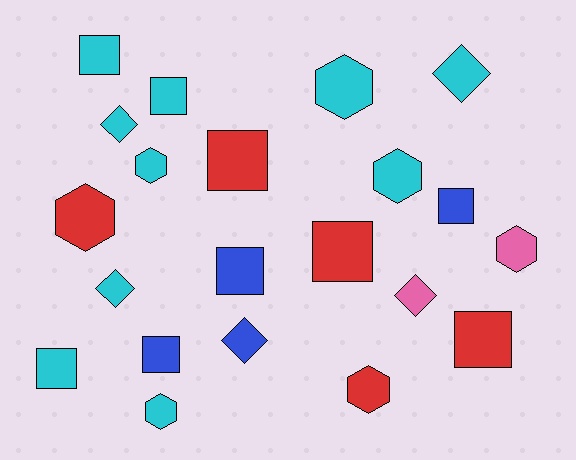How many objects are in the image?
There are 21 objects.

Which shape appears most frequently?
Square, with 9 objects.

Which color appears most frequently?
Cyan, with 10 objects.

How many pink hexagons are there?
There is 1 pink hexagon.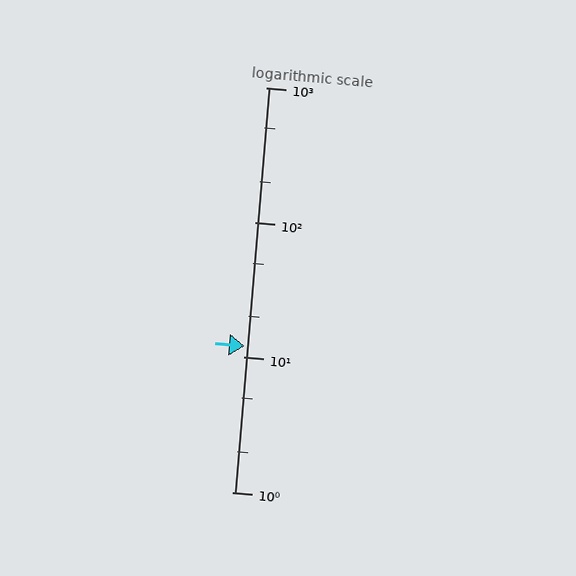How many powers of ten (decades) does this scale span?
The scale spans 3 decades, from 1 to 1000.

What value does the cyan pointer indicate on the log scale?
The pointer indicates approximately 12.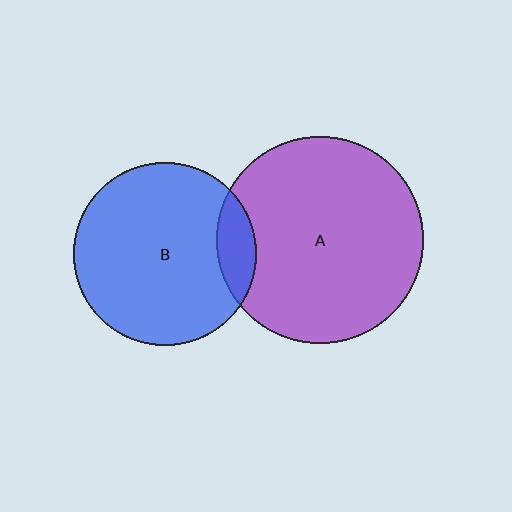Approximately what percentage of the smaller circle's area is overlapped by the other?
Approximately 10%.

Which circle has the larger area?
Circle A (purple).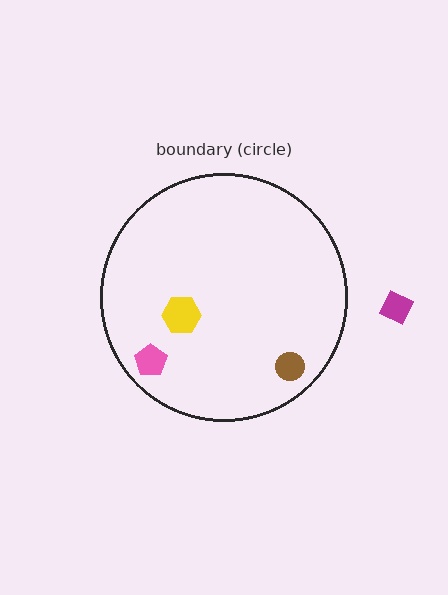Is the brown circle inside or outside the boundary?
Inside.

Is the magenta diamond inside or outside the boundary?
Outside.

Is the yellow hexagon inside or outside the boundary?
Inside.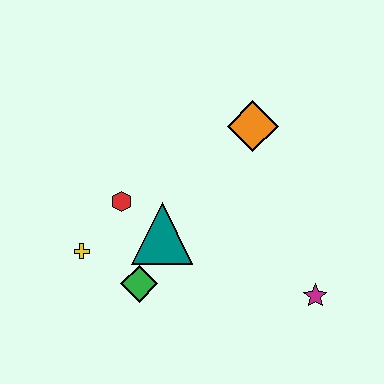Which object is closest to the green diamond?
The teal triangle is closest to the green diamond.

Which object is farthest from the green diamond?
The orange diamond is farthest from the green diamond.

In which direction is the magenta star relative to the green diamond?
The magenta star is to the right of the green diamond.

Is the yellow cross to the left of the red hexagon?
Yes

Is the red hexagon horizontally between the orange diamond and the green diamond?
No